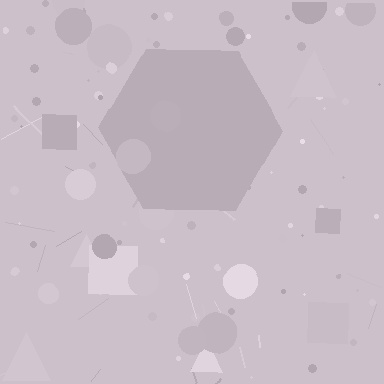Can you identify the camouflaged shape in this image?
The camouflaged shape is a hexagon.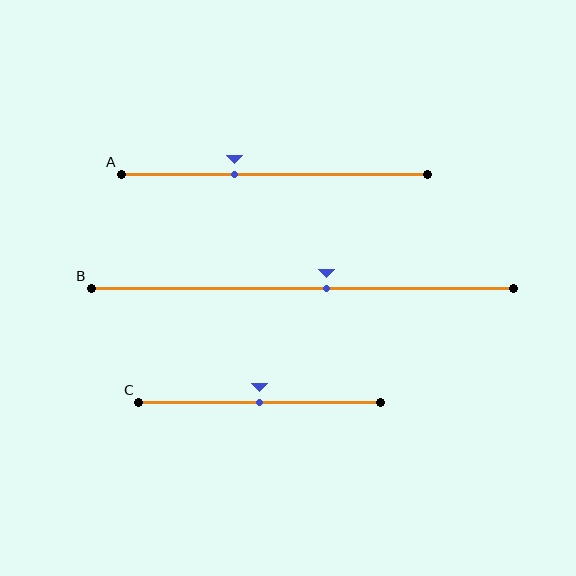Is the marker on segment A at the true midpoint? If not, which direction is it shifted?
No, the marker on segment A is shifted to the left by about 13% of the segment length.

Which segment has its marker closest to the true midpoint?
Segment C has its marker closest to the true midpoint.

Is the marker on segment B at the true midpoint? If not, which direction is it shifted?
No, the marker on segment B is shifted to the right by about 6% of the segment length.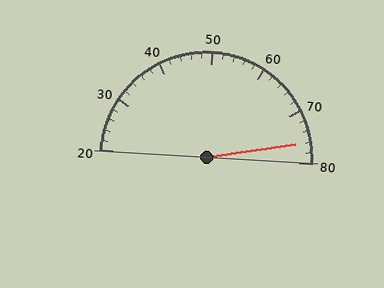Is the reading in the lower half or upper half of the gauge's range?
The reading is in the upper half of the range (20 to 80).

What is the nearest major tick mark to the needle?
The nearest major tick mark is 80.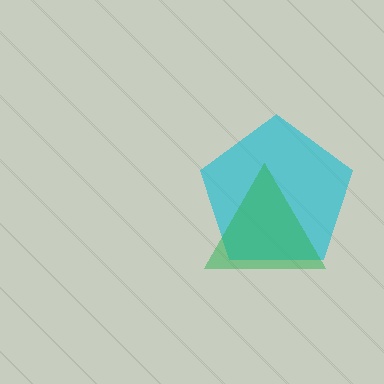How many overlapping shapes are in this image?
There are 2 overlapping shapes in the image.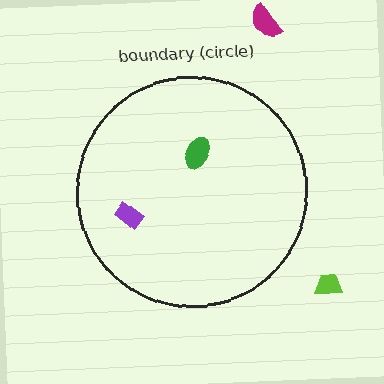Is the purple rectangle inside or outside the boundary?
Inside.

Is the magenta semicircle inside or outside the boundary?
Outside.